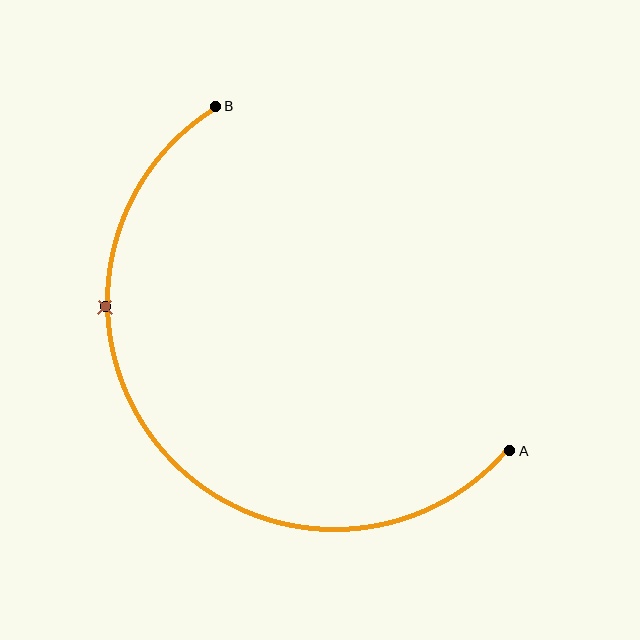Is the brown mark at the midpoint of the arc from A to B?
No. The brown mark lies on the arc but is closer to endpoint B. The arc midpoint would be at the point on the curve equidistant along the arc from both A and B.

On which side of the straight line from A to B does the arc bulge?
The arc bulges below and to the left of the straight line connecting A and B.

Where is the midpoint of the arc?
The arc midpoint is the point on the curve farthest from the straight line joining A and B. It sits below and to the left of that line.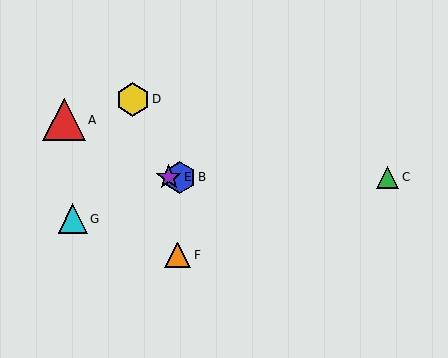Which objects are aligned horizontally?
Objects B, C, E are aligned horizontally.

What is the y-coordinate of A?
Object A is at y≈120.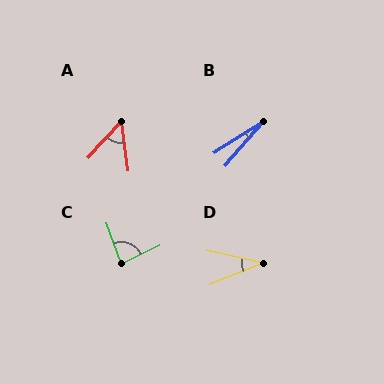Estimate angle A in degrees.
Approximately 49 degrees.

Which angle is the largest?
C, at approximately 85 degrees.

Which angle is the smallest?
B, at approximately 16 degrees.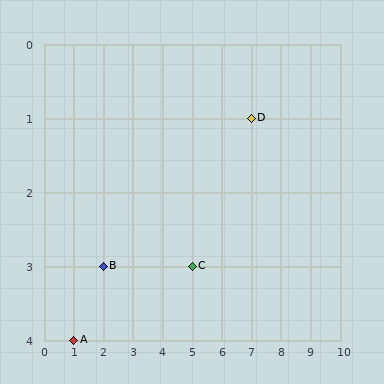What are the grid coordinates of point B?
Point B is at grid coordinates (2, 3).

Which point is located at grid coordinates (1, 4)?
Point A is at (1, 4).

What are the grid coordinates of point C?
Point C is at grid coordinates (5, 3).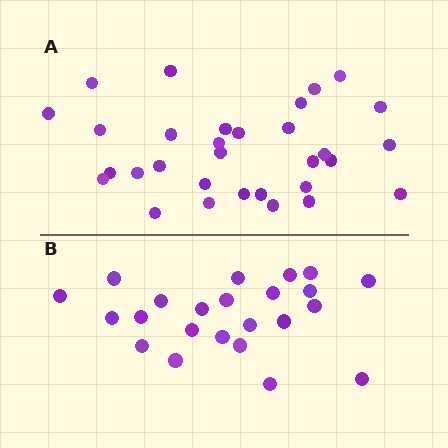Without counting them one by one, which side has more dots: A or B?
Region A (the top region) has more dots.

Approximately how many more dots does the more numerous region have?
Region A has roughly 8 or so more dots than region B.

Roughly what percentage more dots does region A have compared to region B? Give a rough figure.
About 35% more.